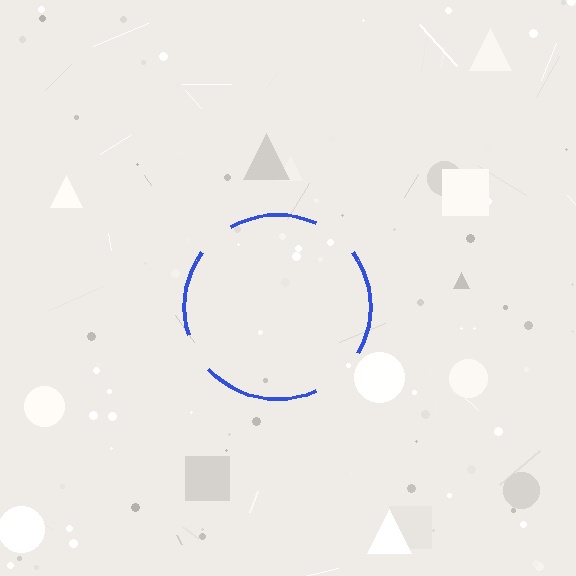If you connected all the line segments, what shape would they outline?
They would outline a circle.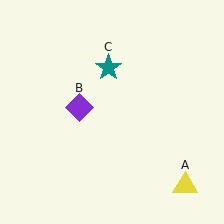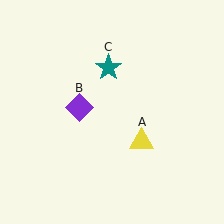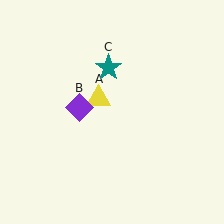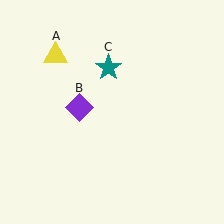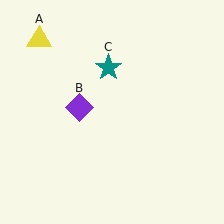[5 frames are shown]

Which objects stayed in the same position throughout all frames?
Purple diamond (object B) and teal star (object C) remained stationary.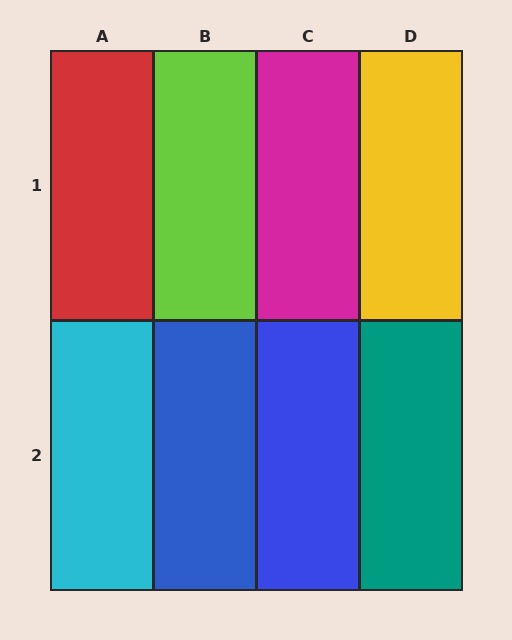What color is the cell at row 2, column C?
Blue.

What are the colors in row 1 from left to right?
Red, lime, magenta, yellow.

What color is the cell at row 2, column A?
Cyan.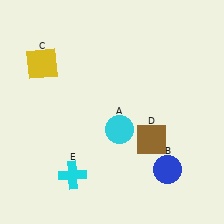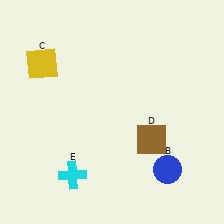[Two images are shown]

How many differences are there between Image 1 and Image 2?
There is 1 difference between the two images.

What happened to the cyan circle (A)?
The cyan circle (A) was removed in Image 2. It was in the bottom-right area of Image 1.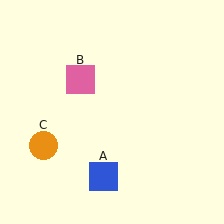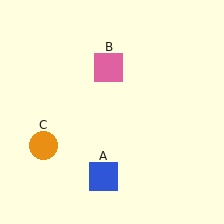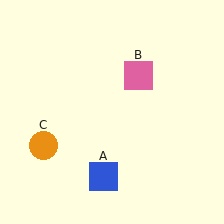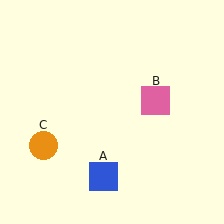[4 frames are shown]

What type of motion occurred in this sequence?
The pink square (object B) rotated clockwise around the center of the scene.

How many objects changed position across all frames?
1 object changed position: pink square (object B).